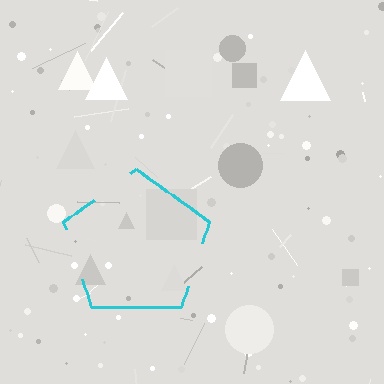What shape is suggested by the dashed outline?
The dashed outline suggests a pentagon.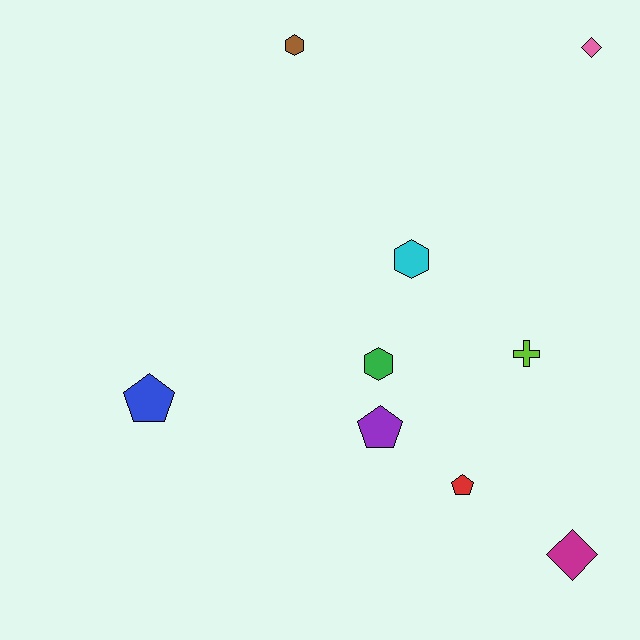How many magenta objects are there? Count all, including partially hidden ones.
There is 1 magenta object.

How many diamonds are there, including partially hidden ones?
There are 2 diamonds.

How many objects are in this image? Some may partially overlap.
There are 9 objects.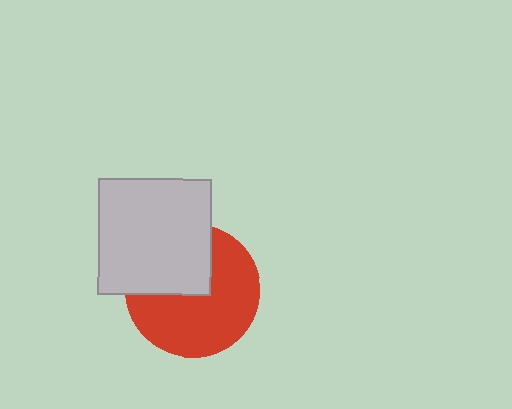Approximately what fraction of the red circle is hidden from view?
Roughly 36% of the red circle is hidden behind the light gray rectangle.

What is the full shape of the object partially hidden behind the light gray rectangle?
The partially hidden object is a red circle.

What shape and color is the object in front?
The object in front is a light gray rectangle.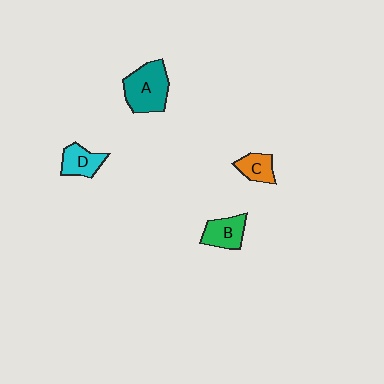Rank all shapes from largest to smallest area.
From largest to smallest: A (teal), B (green), D (cyan), C (orange).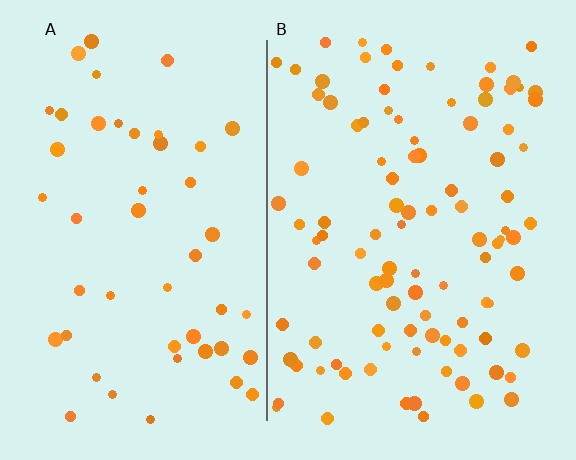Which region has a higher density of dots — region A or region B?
B (the right).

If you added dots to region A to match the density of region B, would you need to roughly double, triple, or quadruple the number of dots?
Approximately double.